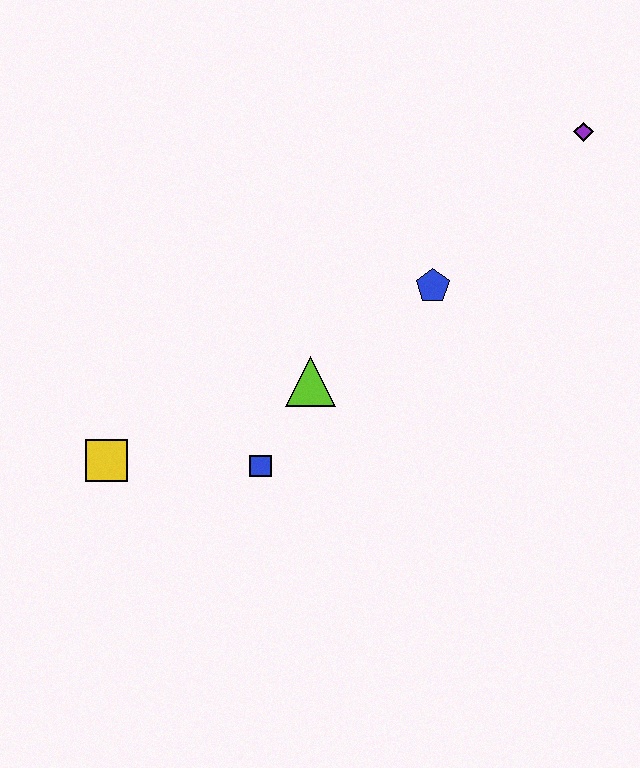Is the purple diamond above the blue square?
Yes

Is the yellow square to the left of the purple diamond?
Yes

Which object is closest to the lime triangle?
The blue square is closest to the lime triangle.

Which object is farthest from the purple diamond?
The yellow square is farthest from the purple diamond.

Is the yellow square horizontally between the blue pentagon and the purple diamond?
No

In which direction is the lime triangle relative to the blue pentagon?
The lime triangle is to the left of the blue pentagon.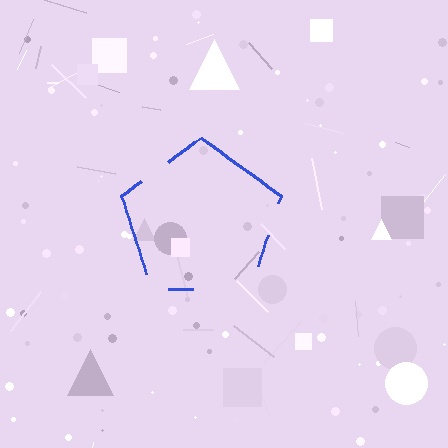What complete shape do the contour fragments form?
The contour fragments form a pentagon.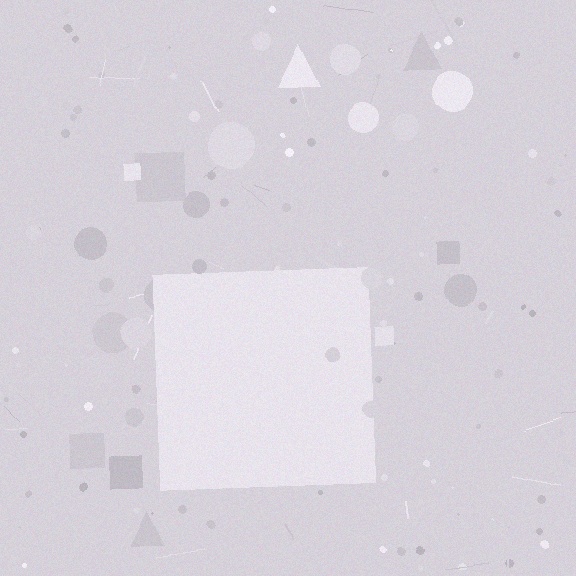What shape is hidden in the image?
A square is hidden in the image.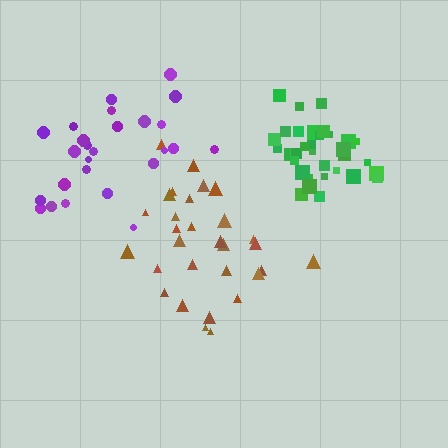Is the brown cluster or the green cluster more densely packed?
Green.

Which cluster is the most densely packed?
Green.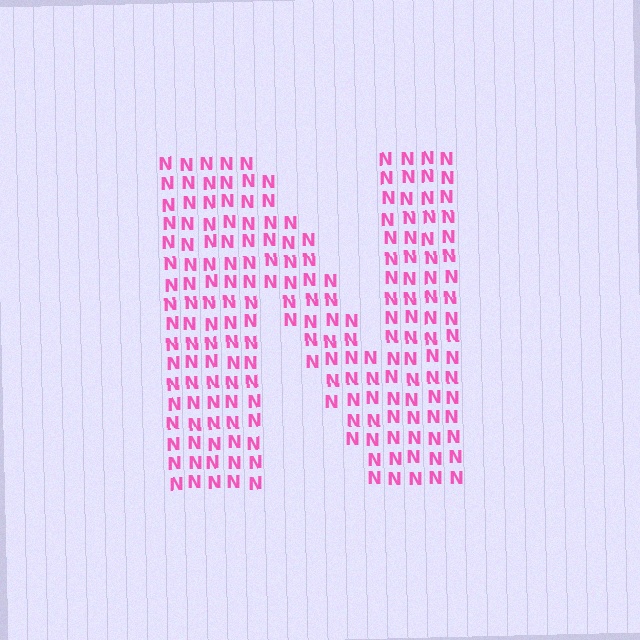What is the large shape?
The large shape is the letter N.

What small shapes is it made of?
It is made of small letter N's.